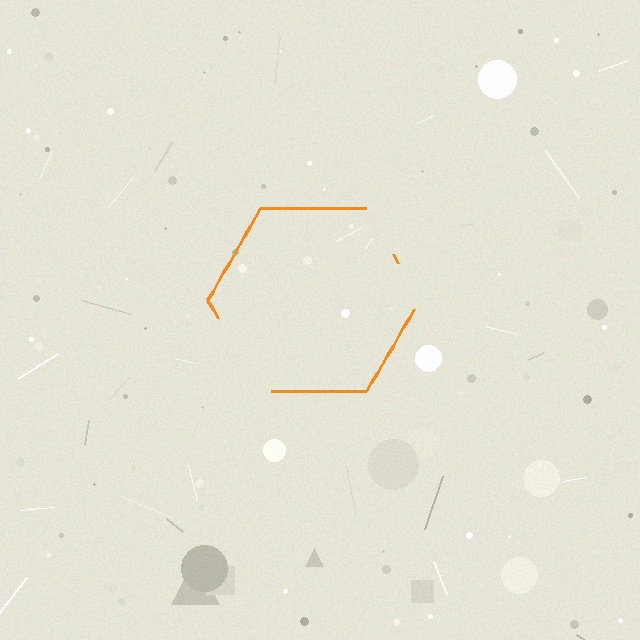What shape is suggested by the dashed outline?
The dashed outline suggests a hexagon.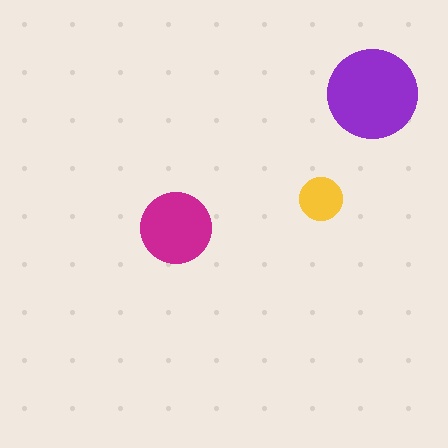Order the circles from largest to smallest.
the purple one, the magenta one, the yellow one.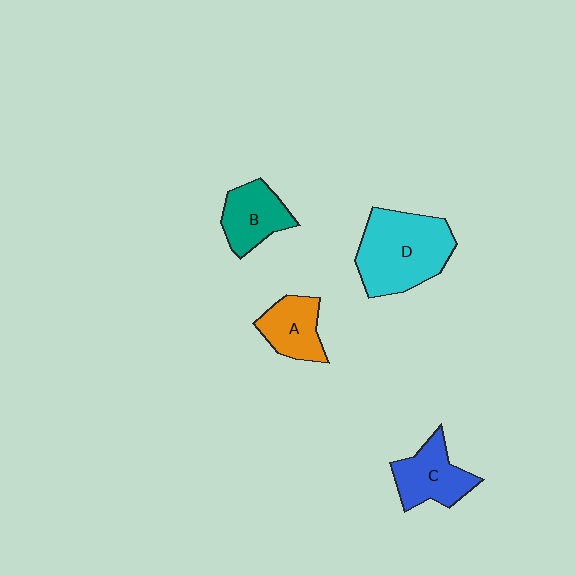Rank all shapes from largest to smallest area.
From largest to smallest: D (cyan), C (blue), B (teal), A (orange).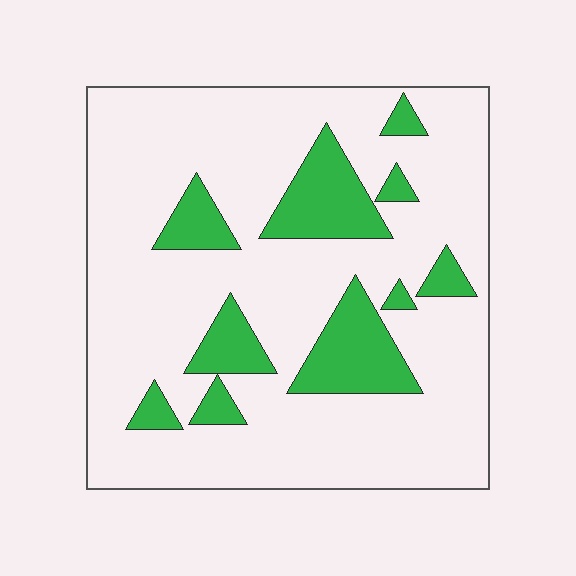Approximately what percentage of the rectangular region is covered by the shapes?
Approximately 20%.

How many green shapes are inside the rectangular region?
10.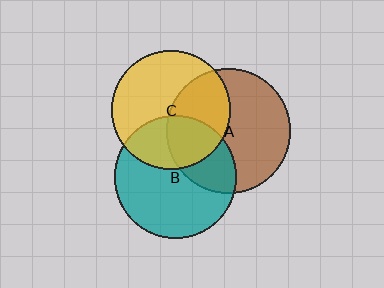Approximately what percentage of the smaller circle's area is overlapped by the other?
Approximately 30%.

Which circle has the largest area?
Circle A (brown).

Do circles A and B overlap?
Yes.